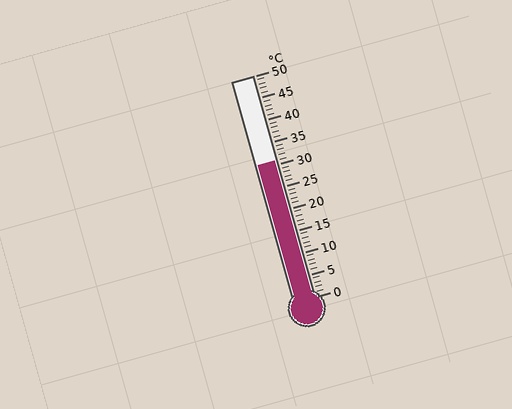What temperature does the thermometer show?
The thermometer shows approximately 31°C.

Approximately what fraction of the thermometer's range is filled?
The thermometer is filled to approximately 60% of its range.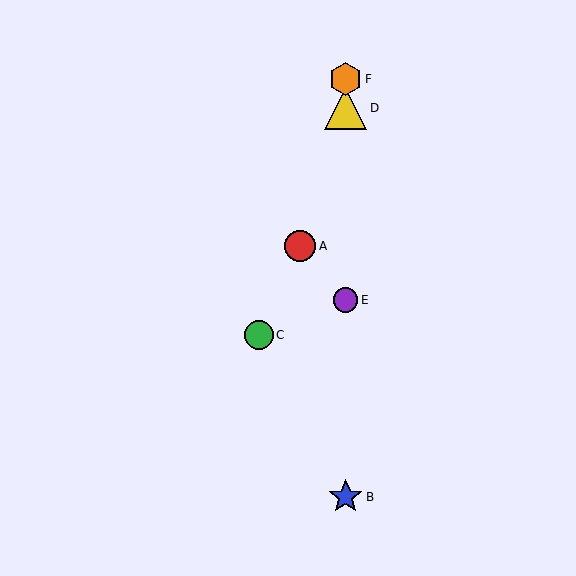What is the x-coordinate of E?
Object E is at x≈346.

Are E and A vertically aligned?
No, E is at x≈346 and A is at x≈300.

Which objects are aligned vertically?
Objects B, D, E, F are aligned vertically.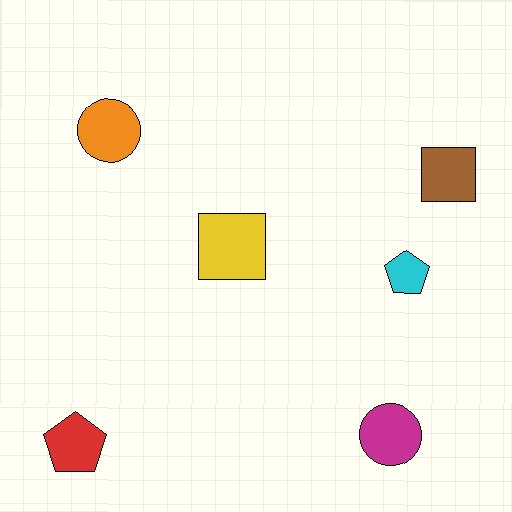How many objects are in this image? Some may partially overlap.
There are 6 objects.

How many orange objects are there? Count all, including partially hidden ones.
There is 1 orange object.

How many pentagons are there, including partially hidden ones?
There are 2 pentagons.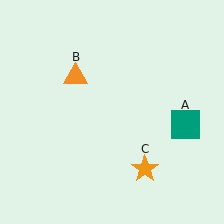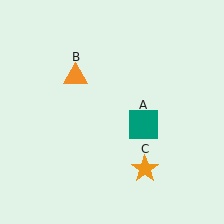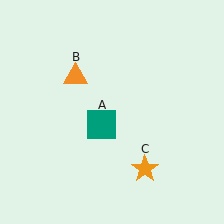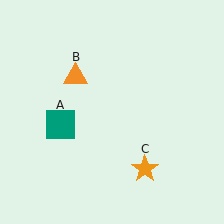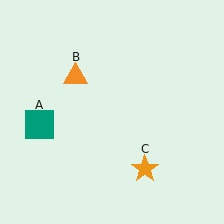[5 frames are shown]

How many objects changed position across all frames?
1 object changed position: teal square (object A).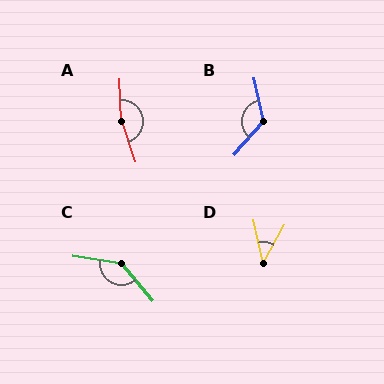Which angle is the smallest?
D, at approximately 42 degrees.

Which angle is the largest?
A, at approximately 163 degrees.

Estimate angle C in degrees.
Approximately 139 degrees.